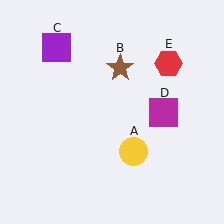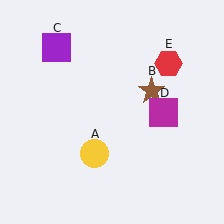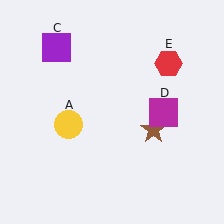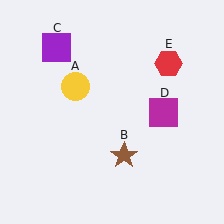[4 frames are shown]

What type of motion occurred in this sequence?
The yellow circle (object A), brown star (object B) rotated clockwise around the center of the scene.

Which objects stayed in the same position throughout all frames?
Purple square (object C) and magenta square (object D) and red hexagon (object E) remained stationary.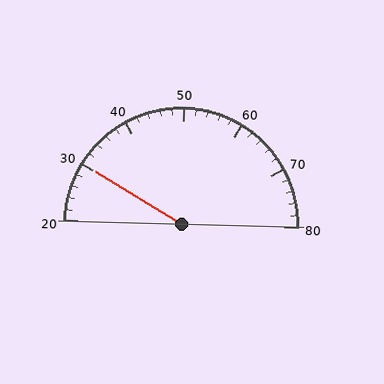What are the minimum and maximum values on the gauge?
The gauge ranges from 20 to 80.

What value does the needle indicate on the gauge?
The needle indicates approximately 30.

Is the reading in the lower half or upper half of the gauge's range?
The reading is in the lower half of the range (20 to 80).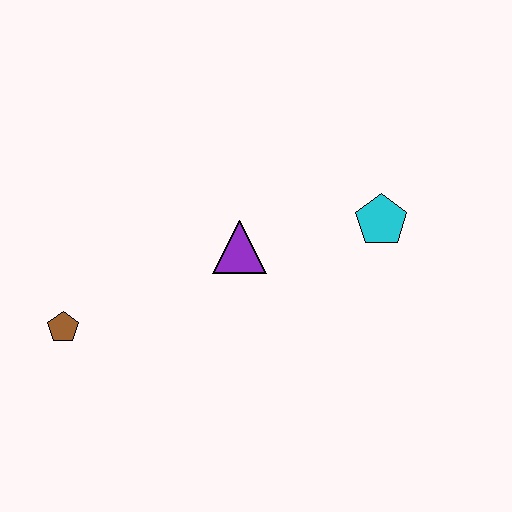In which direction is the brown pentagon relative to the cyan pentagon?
The brown pentagon is to the left of the cyan pentagon.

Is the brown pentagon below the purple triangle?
Yes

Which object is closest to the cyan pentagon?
The purple triangle is closest to the cyan pentagon.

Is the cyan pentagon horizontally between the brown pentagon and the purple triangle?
No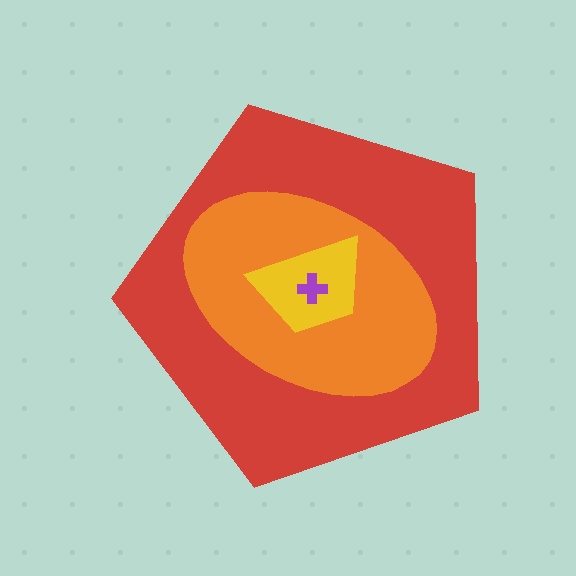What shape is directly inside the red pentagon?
The orange ellipse.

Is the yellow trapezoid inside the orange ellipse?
Yes.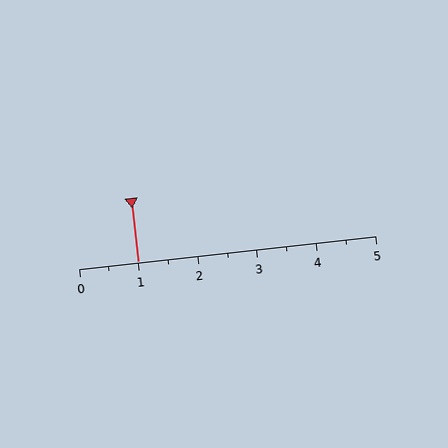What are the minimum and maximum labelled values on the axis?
The axis runs from 0 to 5.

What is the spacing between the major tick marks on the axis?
The major ticks are spaced 1 apart.